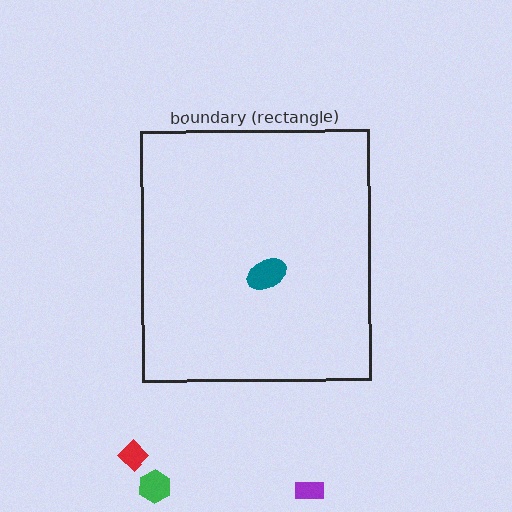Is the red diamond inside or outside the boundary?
Outside.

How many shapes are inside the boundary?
1 inside, 3 outside.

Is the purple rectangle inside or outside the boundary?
Outside.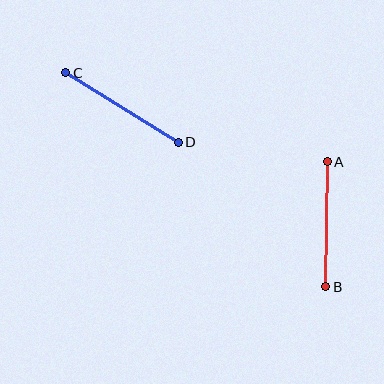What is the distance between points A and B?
The distance is approximately 125 pixels.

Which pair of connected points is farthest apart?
Points C and D are farthest apart.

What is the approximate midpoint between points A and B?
The midpoint is at approximately (327, 224) pixels.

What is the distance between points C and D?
The distance is approximately 132 pixels.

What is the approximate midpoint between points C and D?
The midpoint is at approximately (122, 108) pixels.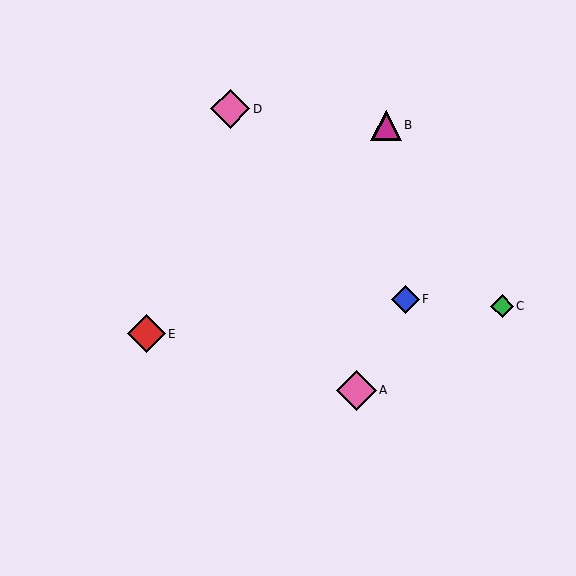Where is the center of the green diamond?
The center of the green diamond is at (502, 306).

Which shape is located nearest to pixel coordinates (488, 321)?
The green diamond (labeled C) at (502, 306) is nearest to that location.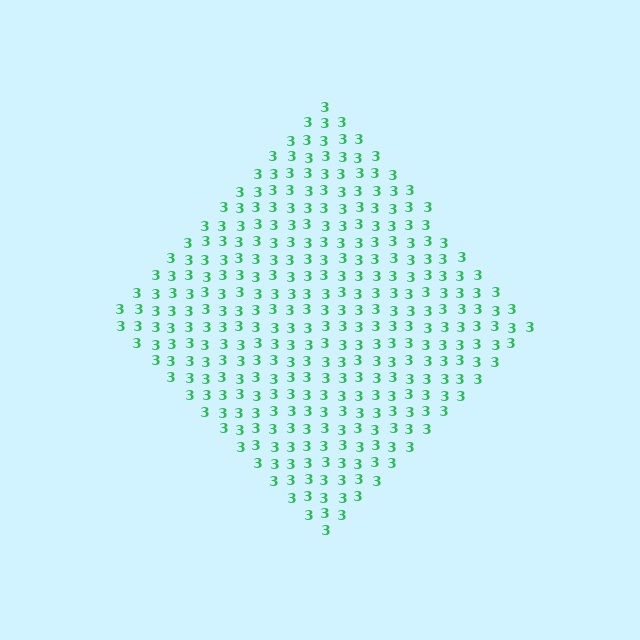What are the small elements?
The small elements are digit 3's.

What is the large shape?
The large shape is a diamond.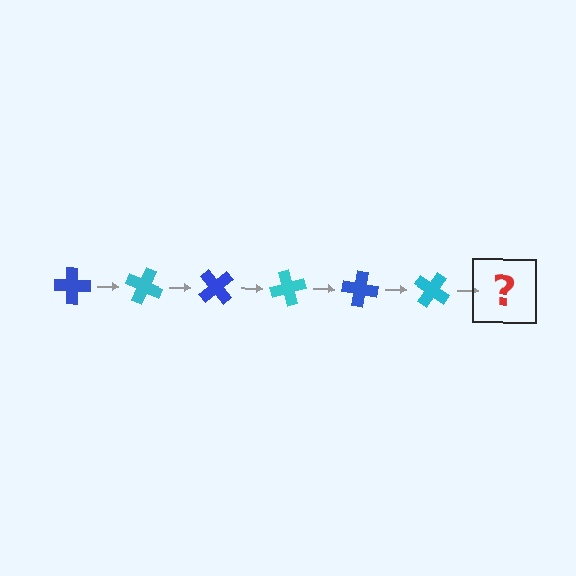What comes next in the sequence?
The next element should be a blue cross, rotated 150 degrees from the start.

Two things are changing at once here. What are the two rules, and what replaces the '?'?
The two rules are that it rotates 25 degrees each step and the color cycles through blue and cyan. The '?' should be a blue cross, rotated 150 degrees from the start.